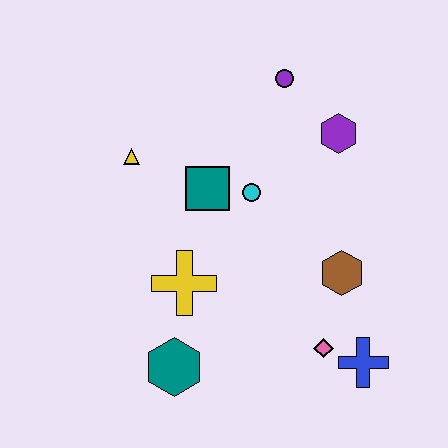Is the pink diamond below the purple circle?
Yes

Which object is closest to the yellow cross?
The teal hexagon is closest to the yellow cross.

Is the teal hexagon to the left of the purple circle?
Yes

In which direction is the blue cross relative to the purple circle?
The blue cross is below the purple circle.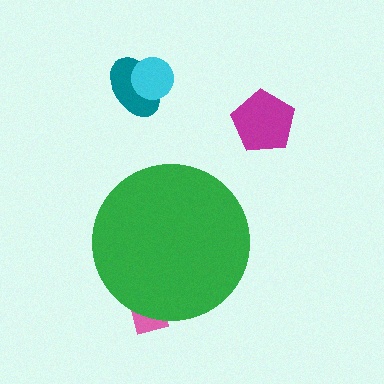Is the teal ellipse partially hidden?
No, the teal ellipse is fully visible.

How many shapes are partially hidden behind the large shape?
1 shape is partially hidden.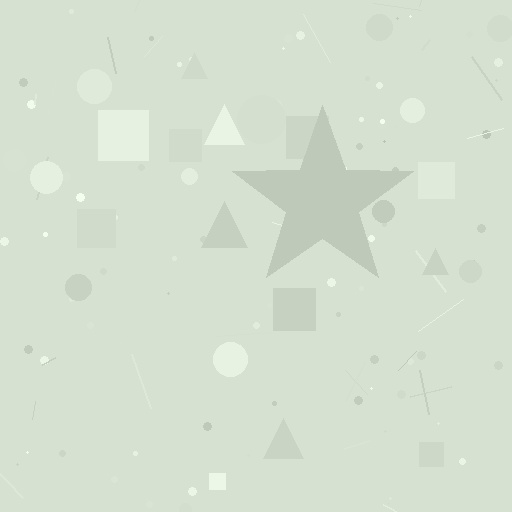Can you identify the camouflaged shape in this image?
The camouflaged shape is a star.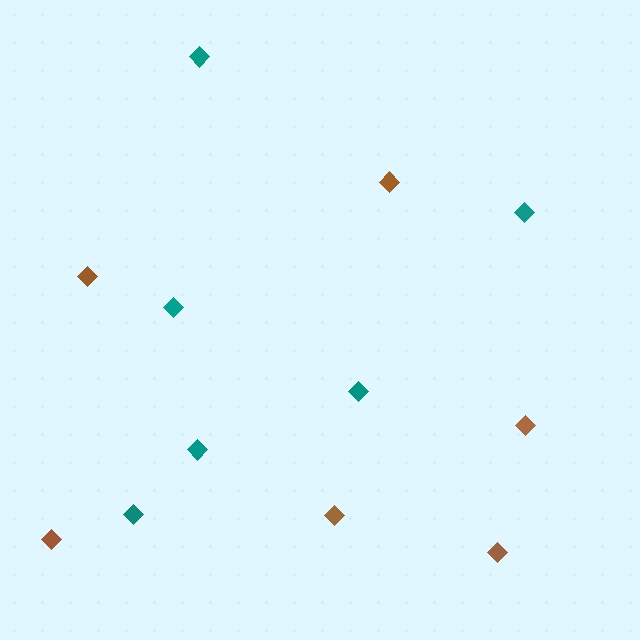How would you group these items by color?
There are 2 groups: one group of teal diamonds (6) and one group of brown diamonds (6).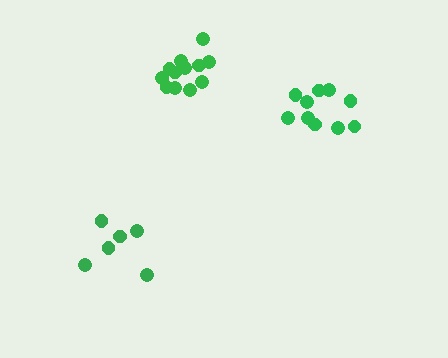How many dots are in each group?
Group 1: 6 dots, Group 2: 12 dots, Group 3: 10 dots (28 total).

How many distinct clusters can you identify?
There are 3 distinct clusters.